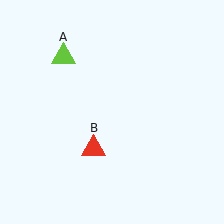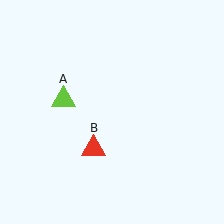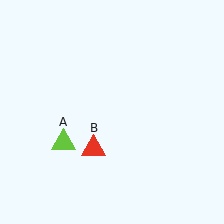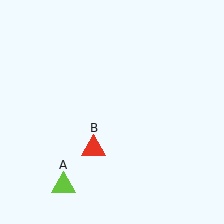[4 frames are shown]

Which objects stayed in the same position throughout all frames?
Red triangle (object B) remained stationary.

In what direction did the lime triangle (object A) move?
The lime triangle (object A) moved down.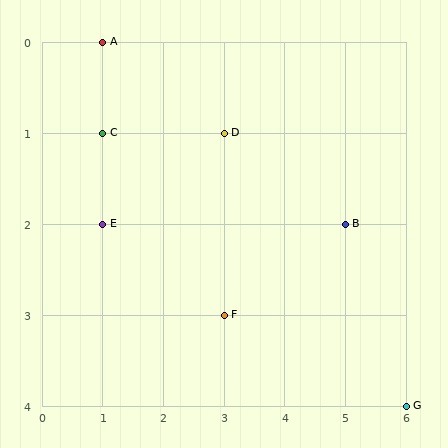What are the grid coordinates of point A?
Point A is at grid coordinates (1, 0).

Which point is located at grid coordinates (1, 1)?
Point C is at (1, 1).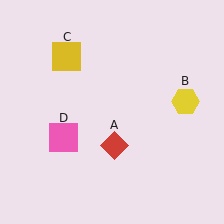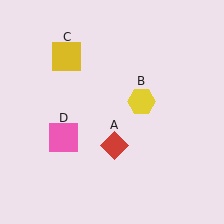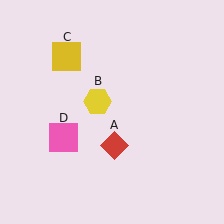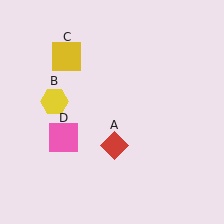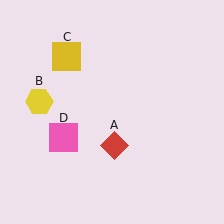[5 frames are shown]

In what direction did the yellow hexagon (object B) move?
The yellow hexagon (object B) moved left.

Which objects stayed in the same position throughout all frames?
Red diamond (object A) and yellow square (object C) and pink square (object D) remained stationary.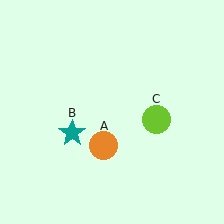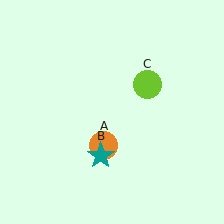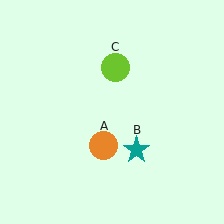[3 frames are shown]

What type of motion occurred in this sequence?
The teal star (object B), lime circle (object C) rotated counterclockwise around the center of the scene.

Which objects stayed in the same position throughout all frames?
Orange circle (object A) remained stationary.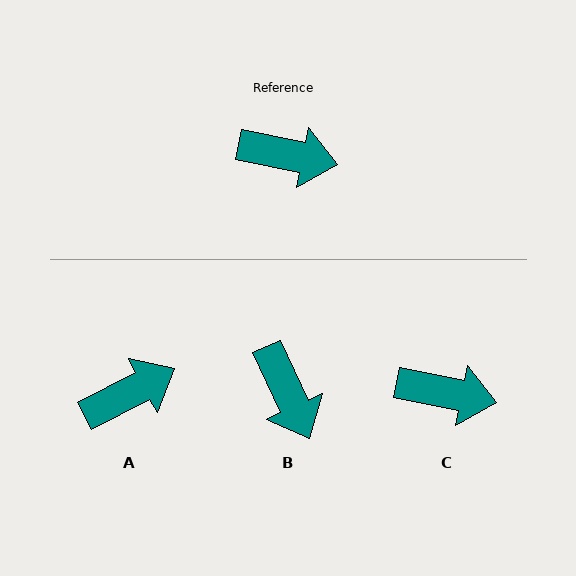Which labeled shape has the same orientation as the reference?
C.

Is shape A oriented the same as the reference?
No, it is off by about 39 degrees.